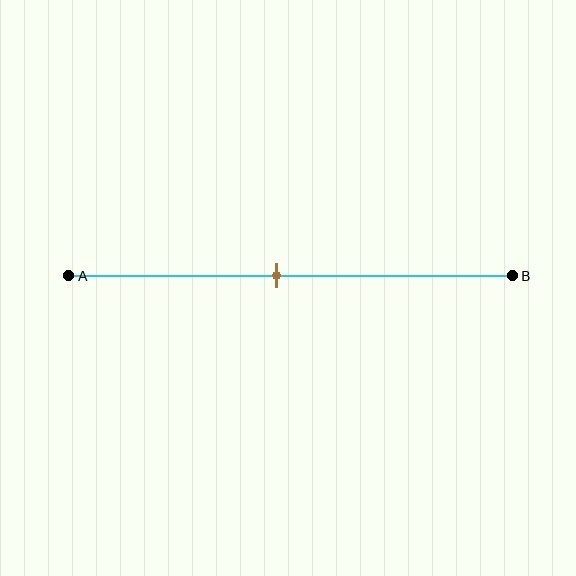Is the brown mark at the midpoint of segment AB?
No, the mark is at about 45% from A, not at the 50% midpoint.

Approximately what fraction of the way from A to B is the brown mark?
The brown mark is approximately 45% of the way from A to B.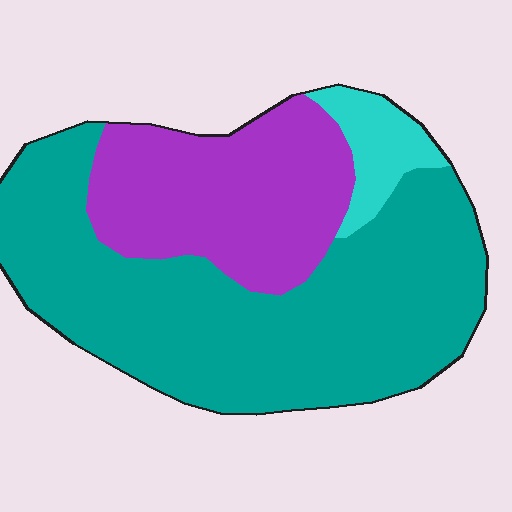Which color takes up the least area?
Cyan, at roughly 5%.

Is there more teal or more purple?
Teal.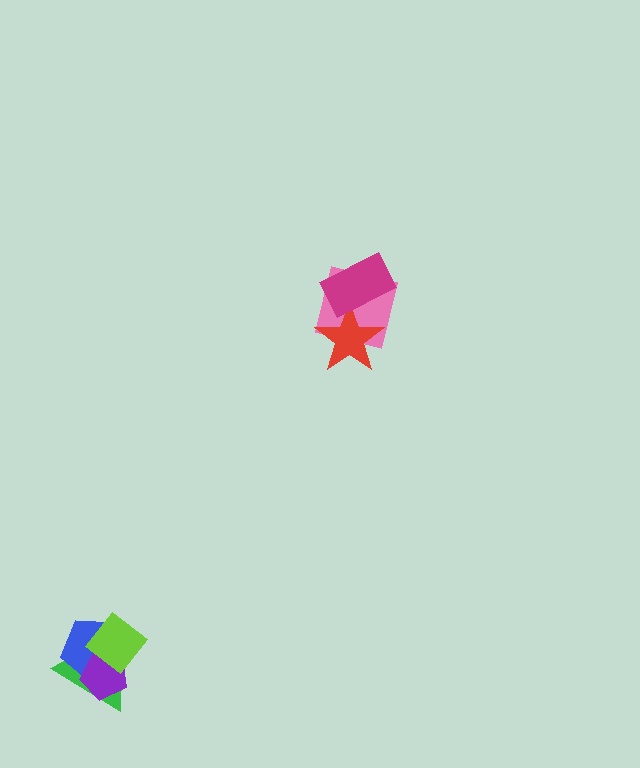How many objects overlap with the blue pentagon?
3 objects overlap with the blue pentagon.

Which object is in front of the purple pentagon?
The lime diamond is in front of the purple pentagon.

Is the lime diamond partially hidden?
No, no other shape covers it.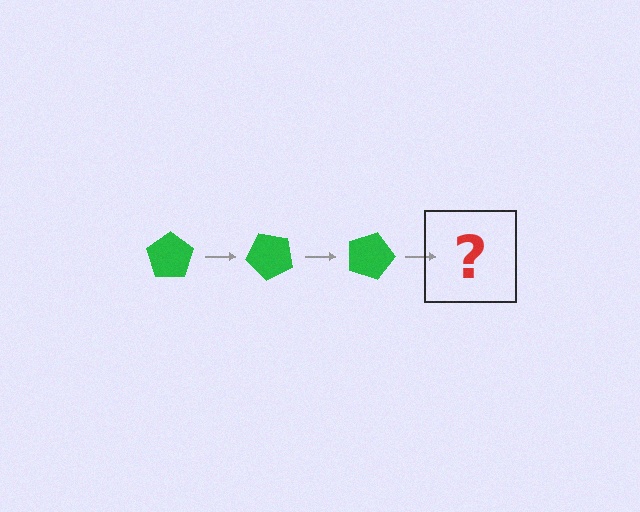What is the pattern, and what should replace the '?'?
The pattern is that the pentagon rotates 45 degrees each step. The '?' should be a green pentagon rotated 135 degrees.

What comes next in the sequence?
The next element should be a green pentagon rotated 135 degrees.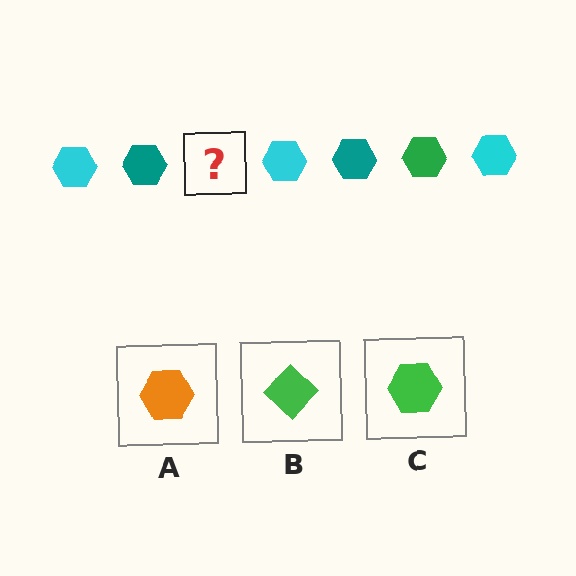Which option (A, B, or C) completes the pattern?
C.